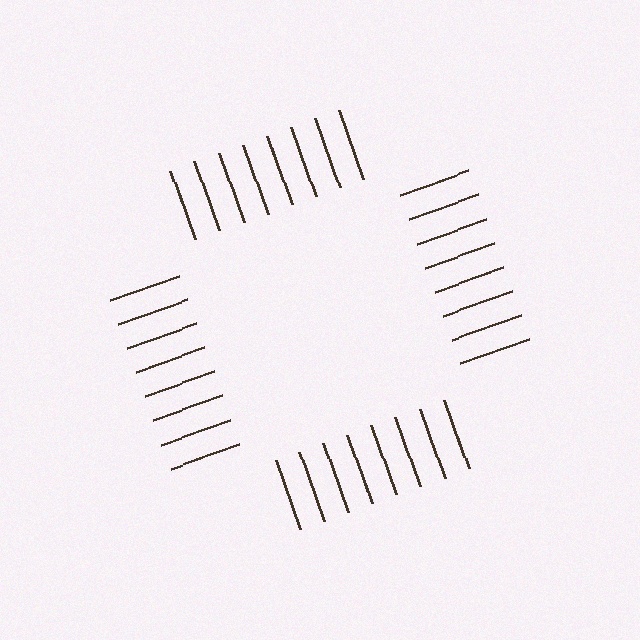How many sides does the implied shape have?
4 sides — the line-ends trace a square.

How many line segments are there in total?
32 — 8 along each of the 4 edges.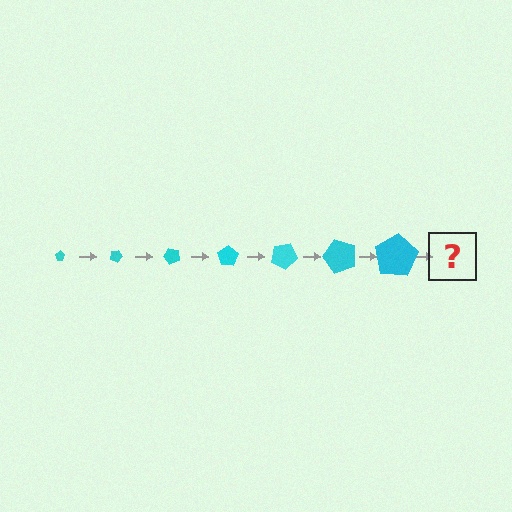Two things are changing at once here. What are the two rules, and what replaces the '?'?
The two rules are that the pentagon grows larger each step and it rotates 25 degrees each step. The '?' should be a pentagon, larger than the previous one and rotated 175 degrees from the start.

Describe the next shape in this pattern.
It should be a pentagon, larger than the previous one and rotated 175 degrees from the start.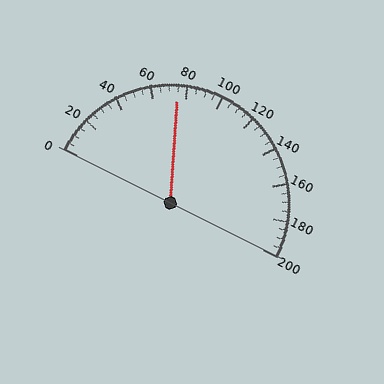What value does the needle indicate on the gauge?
The needle indicates approximately 75.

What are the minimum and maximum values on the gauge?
The gauge ranges from 0 to 200.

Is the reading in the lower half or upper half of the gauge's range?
The reading is in the lower half of the range (0 to 200).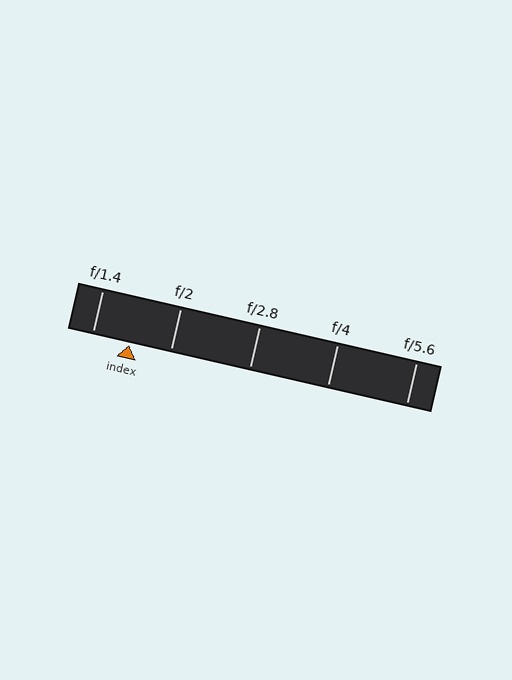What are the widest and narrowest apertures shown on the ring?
The widest aperture shown is f/1.4 and the narrowest is f/5.6.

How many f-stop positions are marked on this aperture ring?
There are 5 f-stop positions marked.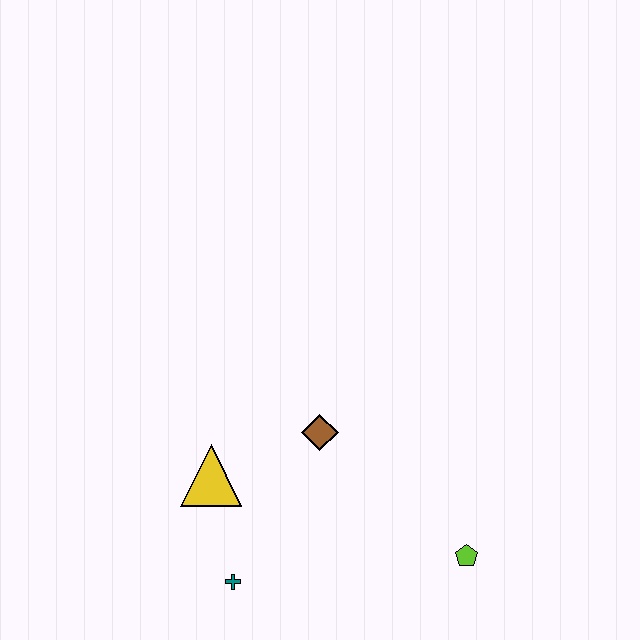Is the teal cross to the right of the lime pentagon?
No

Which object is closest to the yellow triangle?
The teal cross is closest to the yellow triangle.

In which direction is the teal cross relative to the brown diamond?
The teal cross is below the brown diamond.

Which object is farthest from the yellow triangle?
The lime pentagon is farthest from the yellow triangle.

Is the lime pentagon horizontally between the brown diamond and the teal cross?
No